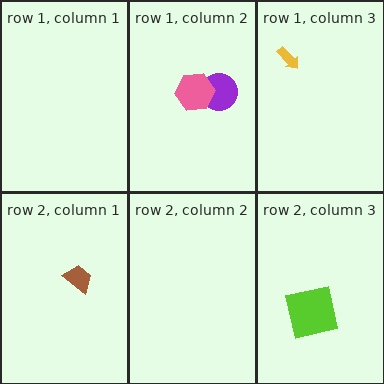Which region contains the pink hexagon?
The row 1, column 2 region.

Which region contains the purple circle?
The row 1, column 2 region.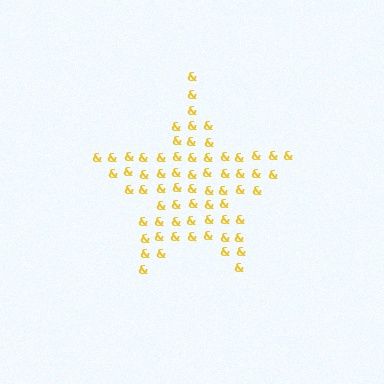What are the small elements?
The small elements are ampersands.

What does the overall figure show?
The overall figure shows a star.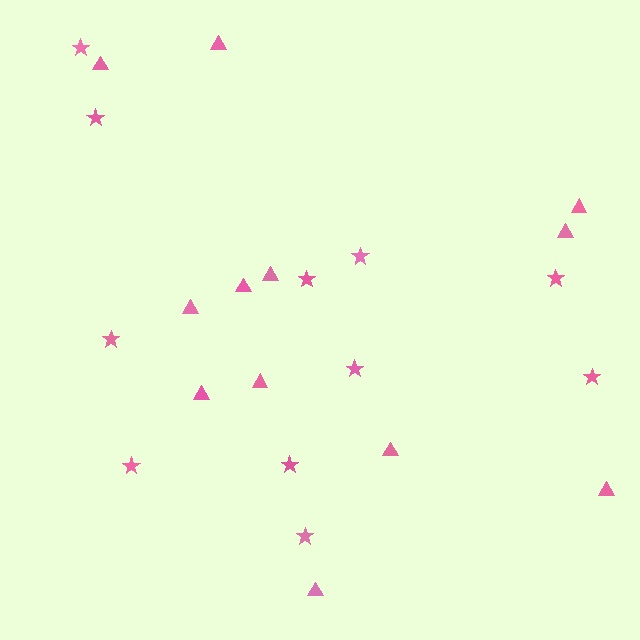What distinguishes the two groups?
There are 2 groups: one group of stars (11) and one group of triangles (12).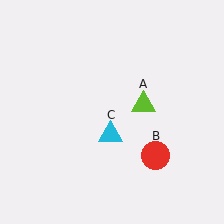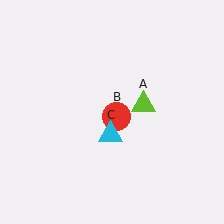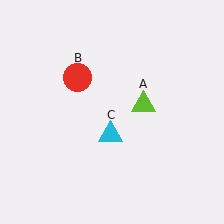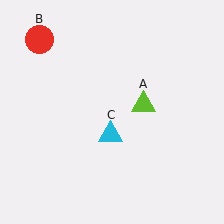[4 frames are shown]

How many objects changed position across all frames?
1 object changed position: red circle (object B).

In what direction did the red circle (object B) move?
The red circle (object B) moved up and to the left.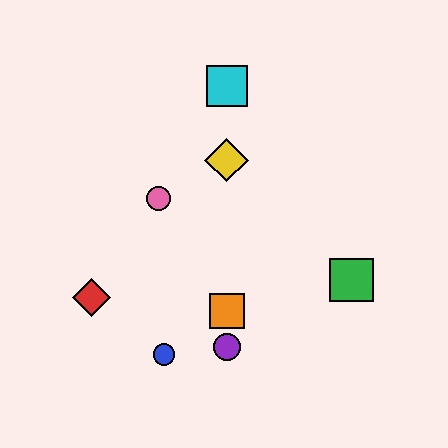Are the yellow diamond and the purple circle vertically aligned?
Yes, both are at x≈227.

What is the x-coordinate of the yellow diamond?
The yellow diamond is at x≈227.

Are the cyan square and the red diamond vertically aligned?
No, the cyan square is at x≈227 and the red diamond is at x≈92.